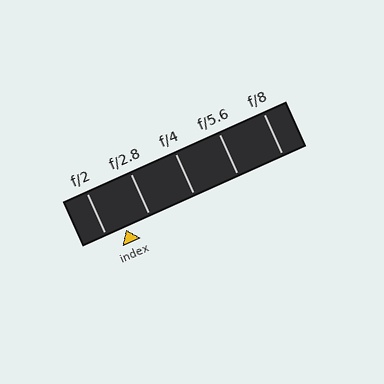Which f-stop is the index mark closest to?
The index mark is closest to f/2.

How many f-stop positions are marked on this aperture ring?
There are 5 f-stop positions marked.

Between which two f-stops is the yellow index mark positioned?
The index mark is between f/2 and f/2.8.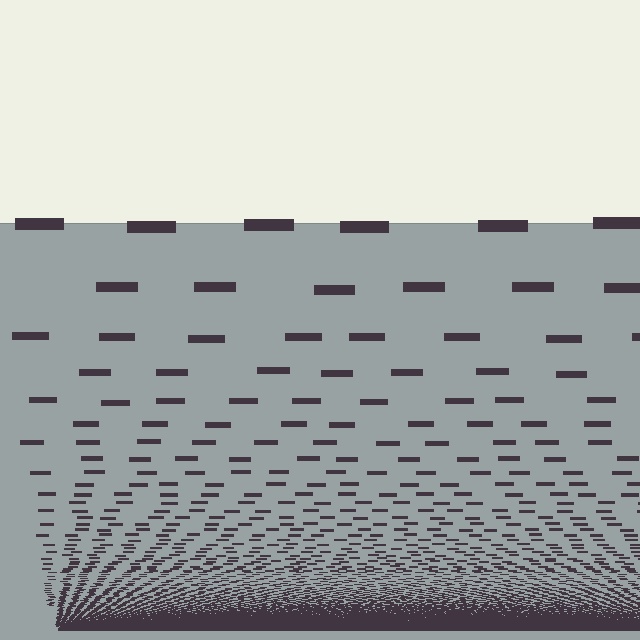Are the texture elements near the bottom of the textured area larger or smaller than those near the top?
Smaller. The gradient is inverted — elements near the bottom are smaller and denser.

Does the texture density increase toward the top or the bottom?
Density increases toward the bottom.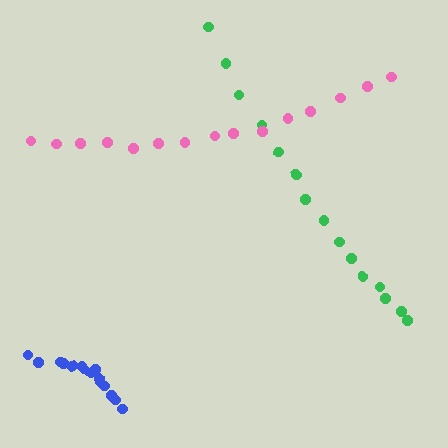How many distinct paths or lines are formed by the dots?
There are 3 distinct paths.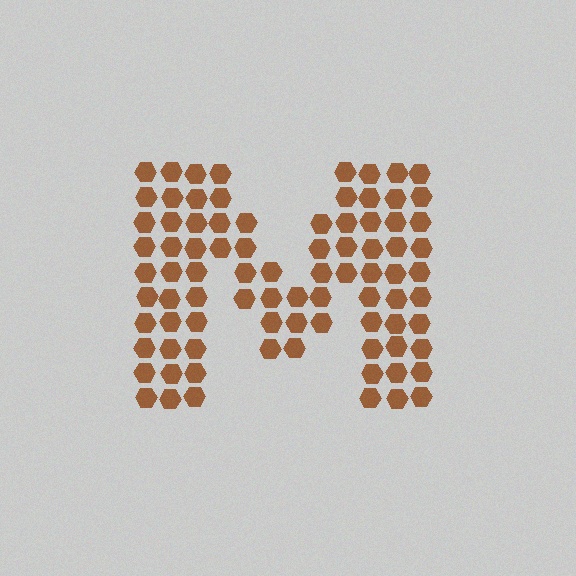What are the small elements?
The small elements are hexagons.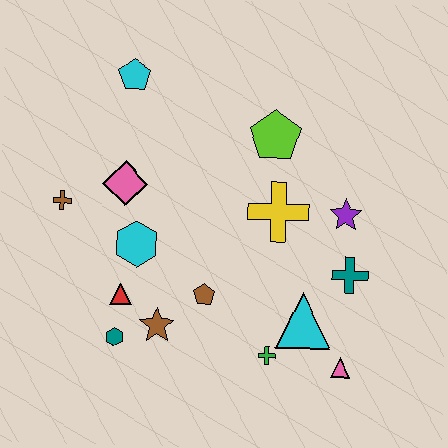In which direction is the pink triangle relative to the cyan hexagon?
The pink triangle is to the right of the cyan hexagon.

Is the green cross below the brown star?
Yes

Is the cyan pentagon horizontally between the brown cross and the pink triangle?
Yes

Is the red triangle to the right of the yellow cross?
No